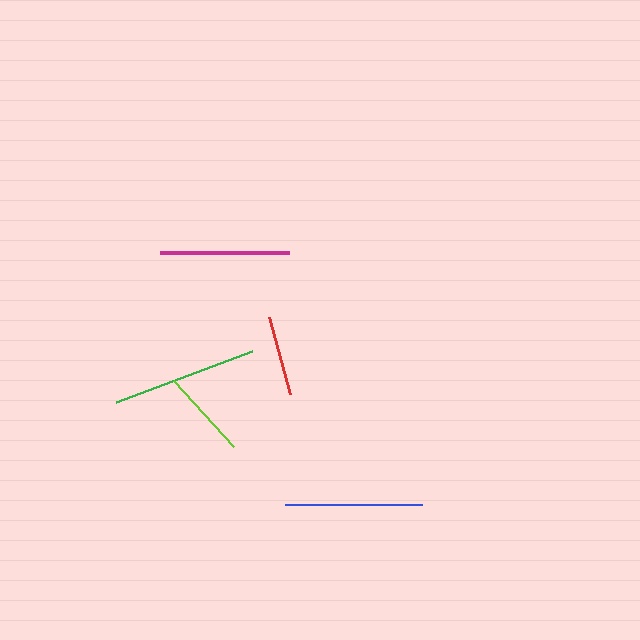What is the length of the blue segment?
The blue segment is approximately 137 pixels long.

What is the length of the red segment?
The red segment is approximately 80 pixels long.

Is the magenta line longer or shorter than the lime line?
The magenta line is longer than the lime line.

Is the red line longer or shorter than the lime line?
The lime line is longer than the red line.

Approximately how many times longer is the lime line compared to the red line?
The lime line is approximately 1.1 times the length of the red line.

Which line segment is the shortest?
The red line is the shortest at approximately 80 pixels.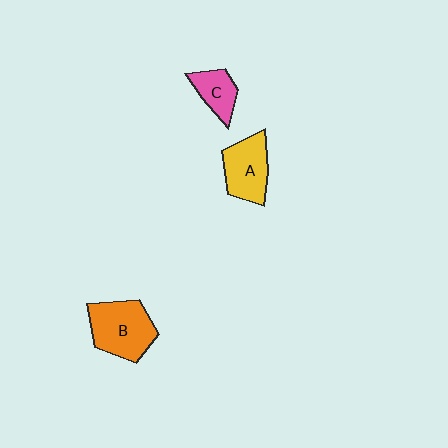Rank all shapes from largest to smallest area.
From largest to smallest: B (orange), A (yellow), C (pink).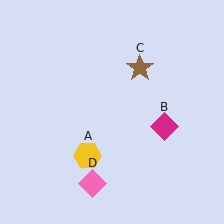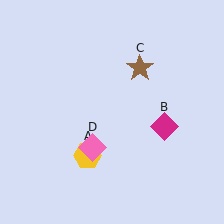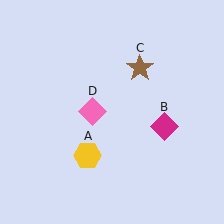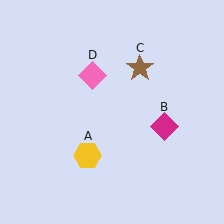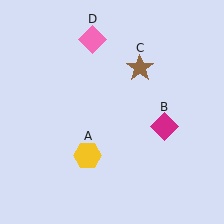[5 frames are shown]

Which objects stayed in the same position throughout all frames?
Yellow hexagon (object A) and magenta diamond (object B) and brown star (object C) remained stationary.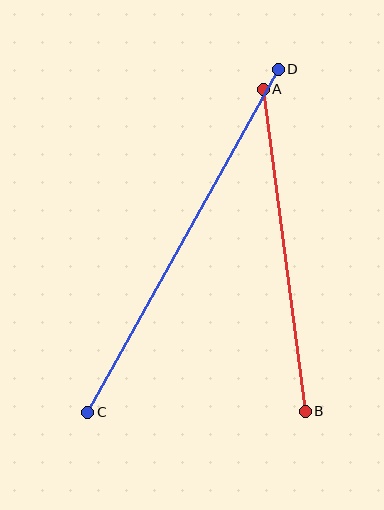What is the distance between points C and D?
The distance is approximately 392 pixels.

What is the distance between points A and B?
The distance is approximately 325 pixels.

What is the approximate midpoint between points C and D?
The midpoint is at approximately (183, 241) pixels.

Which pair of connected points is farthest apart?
Points C and D are farthest apart.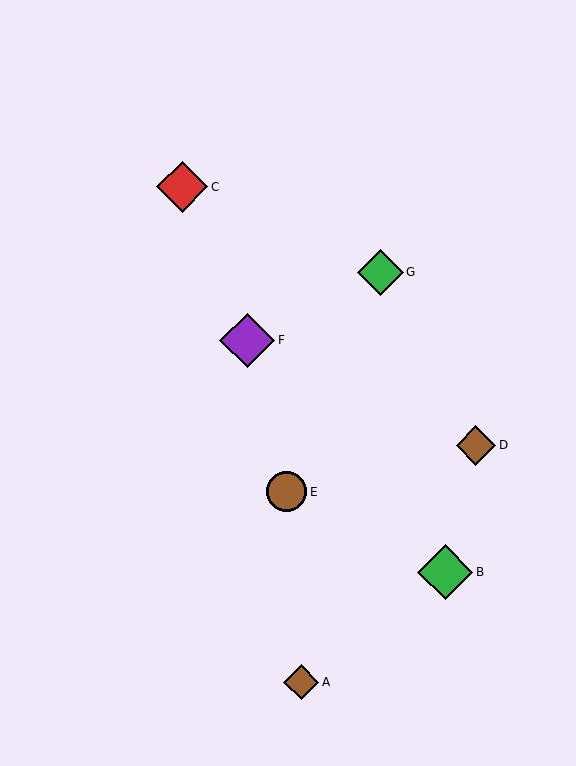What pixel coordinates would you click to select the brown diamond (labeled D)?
Click at (476, 445) to select the brown diamond D.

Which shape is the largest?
The green diamond (labeled B) is the largest.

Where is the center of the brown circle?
The center of the brown circle is at (287, 492).